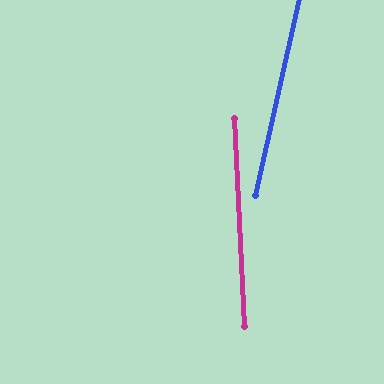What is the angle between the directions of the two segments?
Approximately 15 degrees.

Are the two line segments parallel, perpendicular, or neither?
Neither parallel nor perpendicular — they differ by about 15°.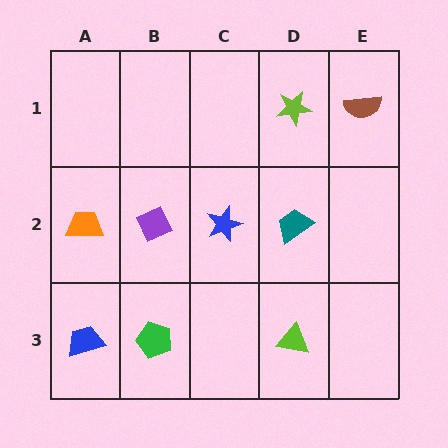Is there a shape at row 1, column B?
No, that cell is empty.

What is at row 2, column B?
A purple diamond.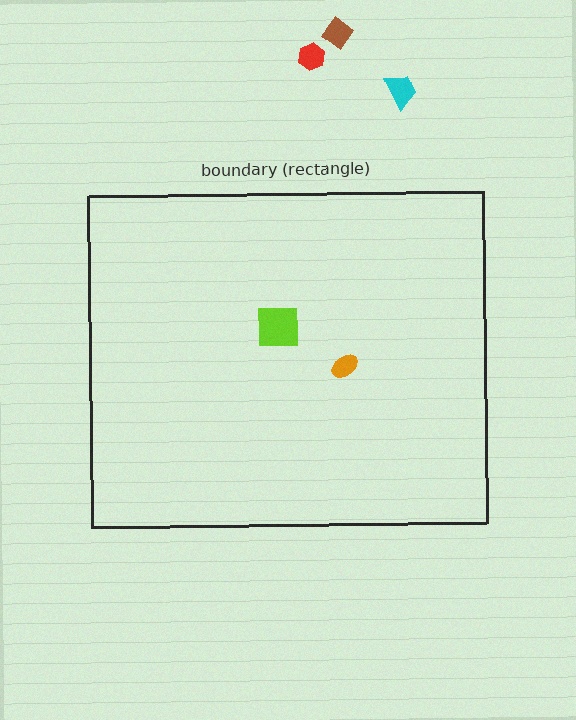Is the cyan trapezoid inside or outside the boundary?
Outside.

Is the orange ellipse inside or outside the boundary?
Inside.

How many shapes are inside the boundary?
2 inside, 3 outside.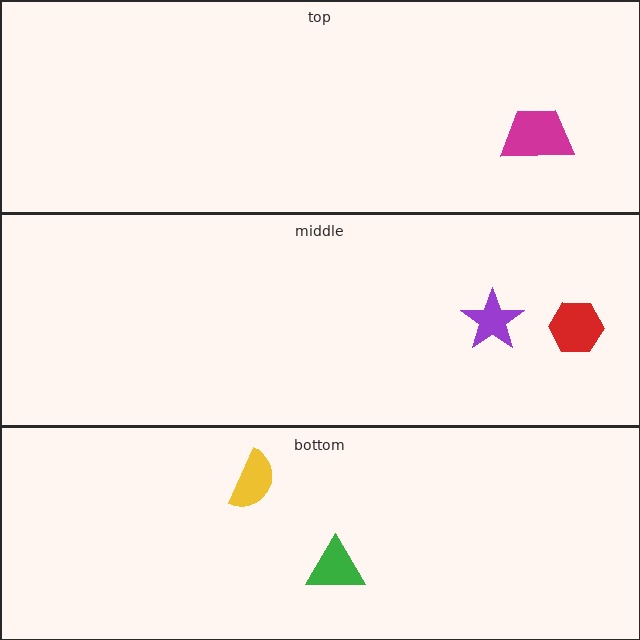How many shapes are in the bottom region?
2.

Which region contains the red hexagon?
The middle region.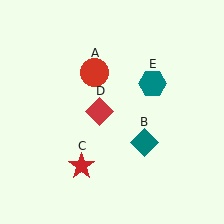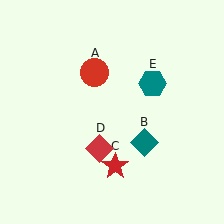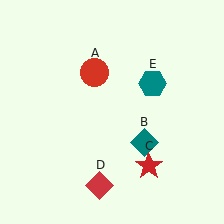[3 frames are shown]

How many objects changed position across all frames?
2 objects changed position: red star (object C), red diamond (object D).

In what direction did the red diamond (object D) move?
The red diamond (object D) moved down.